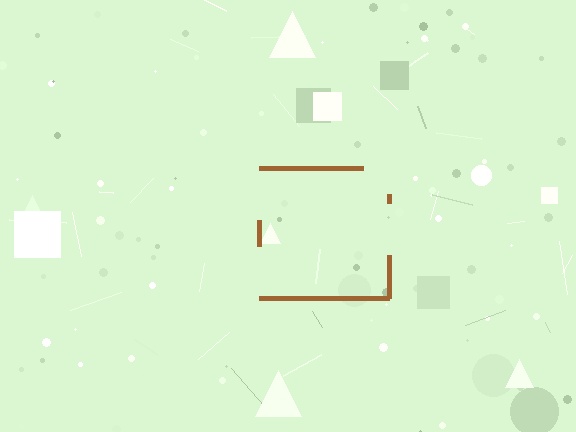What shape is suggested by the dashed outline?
The dashed outline suggests a square.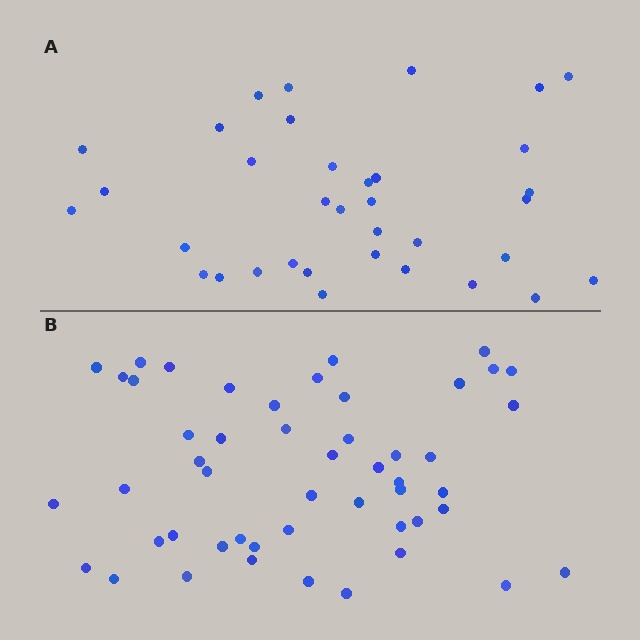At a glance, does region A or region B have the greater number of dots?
Region B (the bottom region) has more dots.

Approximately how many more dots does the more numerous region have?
Region B has approximately 15 more dots than region A.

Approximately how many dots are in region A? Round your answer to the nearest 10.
About 40 dots. (The exact count is 35, which rounds to 40.)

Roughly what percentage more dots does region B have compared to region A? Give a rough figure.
About 45% more.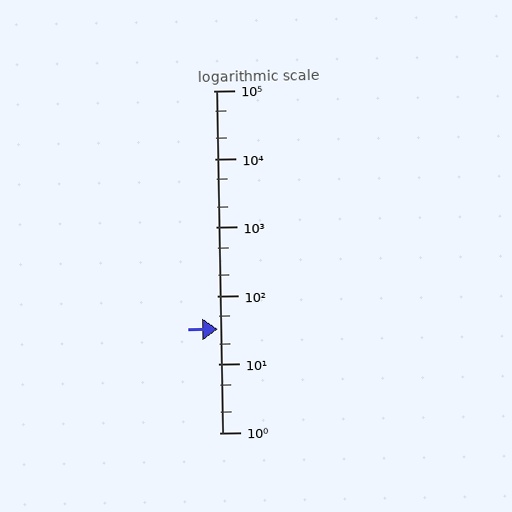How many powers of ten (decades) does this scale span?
The scale spans 5 decades, from 1 to 100000.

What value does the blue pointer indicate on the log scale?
The pointer indicates approximately 33.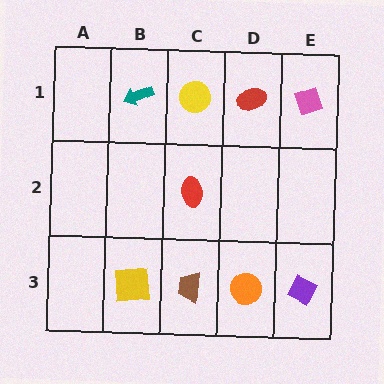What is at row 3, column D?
An orange circle.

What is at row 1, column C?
A yellow circle.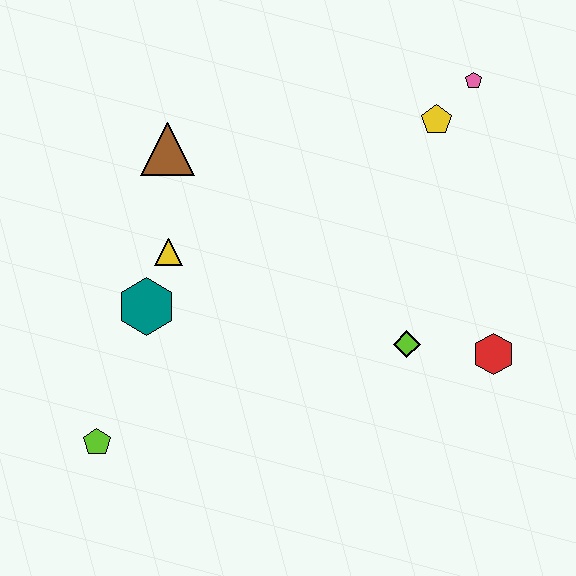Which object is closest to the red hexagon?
The lime diamond is closest to the red hexagon.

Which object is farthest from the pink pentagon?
The lime pentagon is farthest from the pink pentagon.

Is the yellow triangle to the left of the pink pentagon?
Yes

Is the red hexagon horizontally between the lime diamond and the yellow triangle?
No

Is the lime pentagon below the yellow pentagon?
Yes